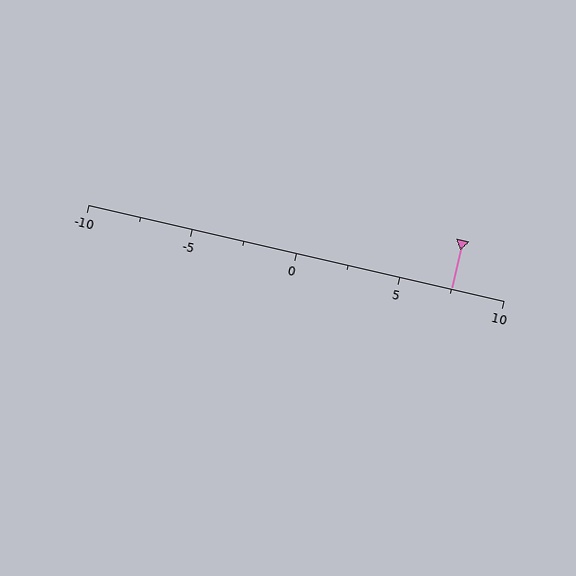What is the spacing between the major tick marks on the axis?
The major ticks are spaced 5 apart.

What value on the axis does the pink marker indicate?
The marker indicates approximately 7.5.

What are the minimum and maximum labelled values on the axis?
The axis runs from -10 to 10.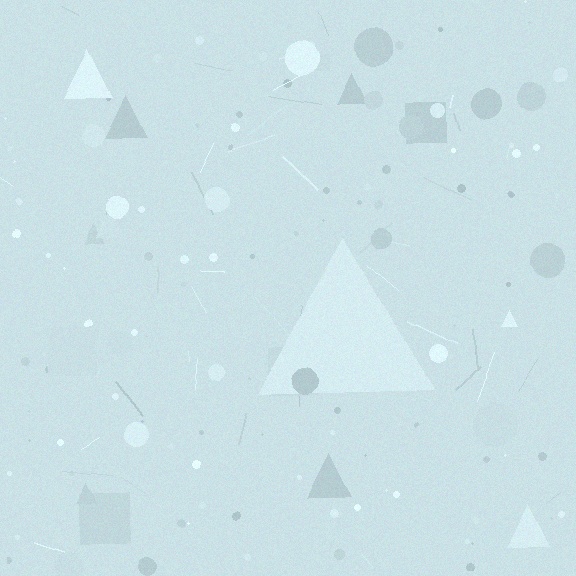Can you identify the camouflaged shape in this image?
The camouflaged shape is a triangle.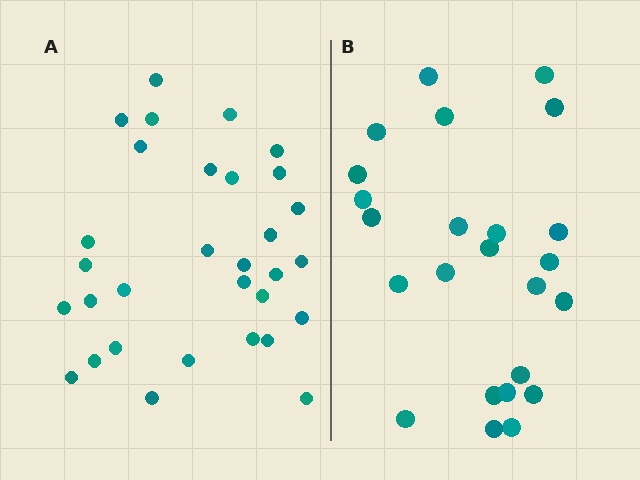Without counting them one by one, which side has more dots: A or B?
Region A (the left region) has more dots.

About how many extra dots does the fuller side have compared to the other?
Region A has roughly 8 or so more dots than region B.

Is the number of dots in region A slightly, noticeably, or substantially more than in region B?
Region A has noticeably more, but not dramatically so. The ratio is roughly 1.3 to 1.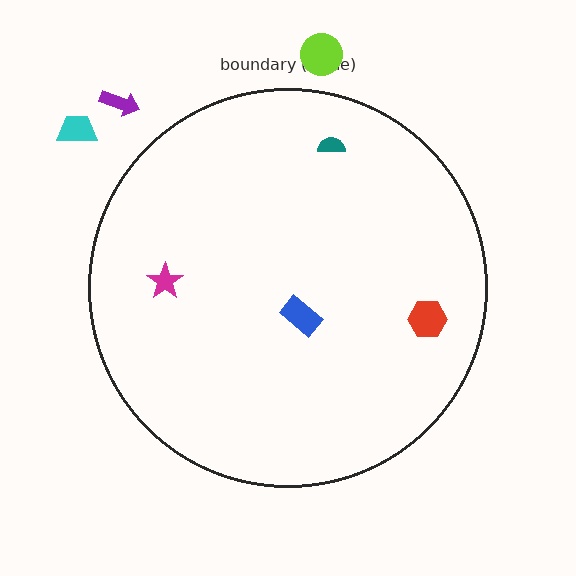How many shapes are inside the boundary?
4 inside, 3 outside.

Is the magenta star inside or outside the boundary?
Inside.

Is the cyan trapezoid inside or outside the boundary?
Outside.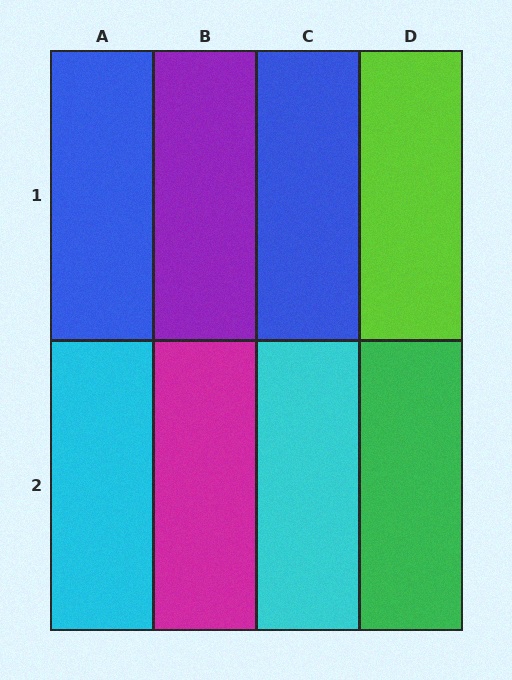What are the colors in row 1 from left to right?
Blue, purple, blue, lime.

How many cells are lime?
1 cell is lime.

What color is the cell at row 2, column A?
Cyan.